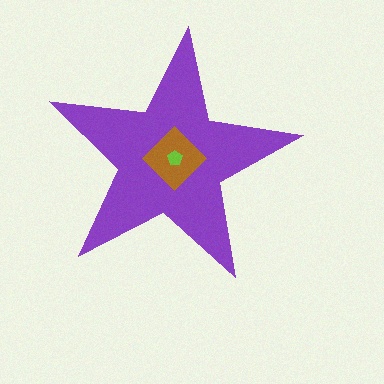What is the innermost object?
The lime pentagon.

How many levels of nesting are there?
3.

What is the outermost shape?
The purple star.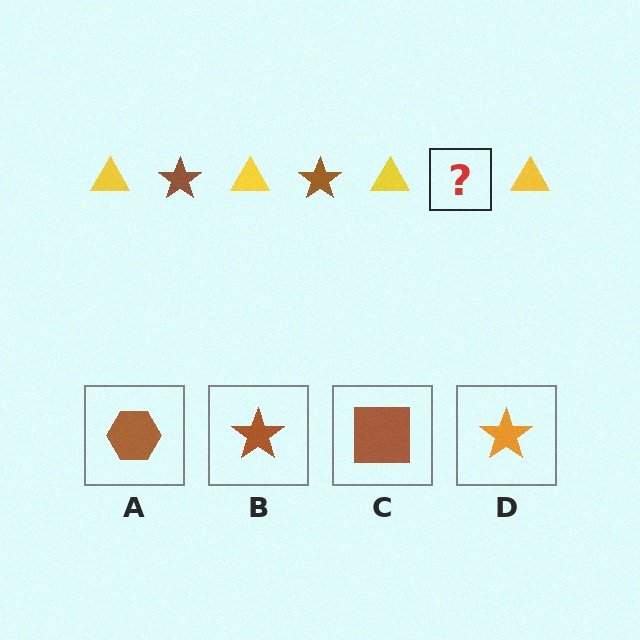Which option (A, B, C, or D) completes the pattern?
B.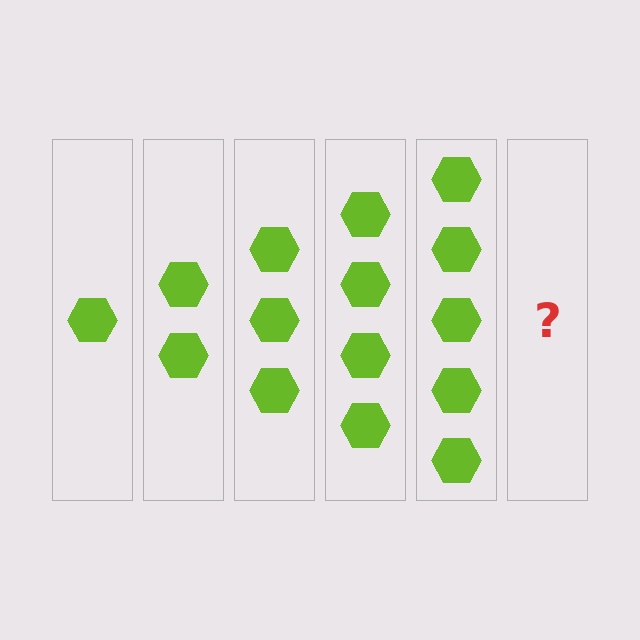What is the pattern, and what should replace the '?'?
The pattern is that each step adds one more hexagon. The '?' should be 6 hexagons.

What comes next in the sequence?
The next element should be 6 hexagons.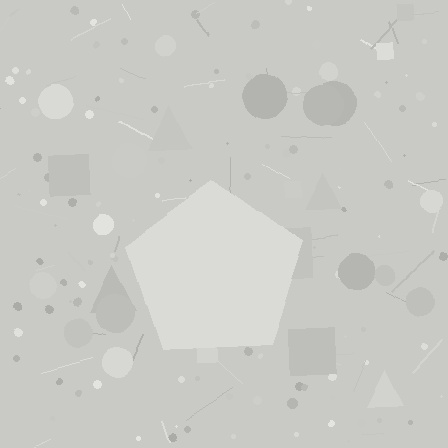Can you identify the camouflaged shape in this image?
The camouflaged shape is a pentagon.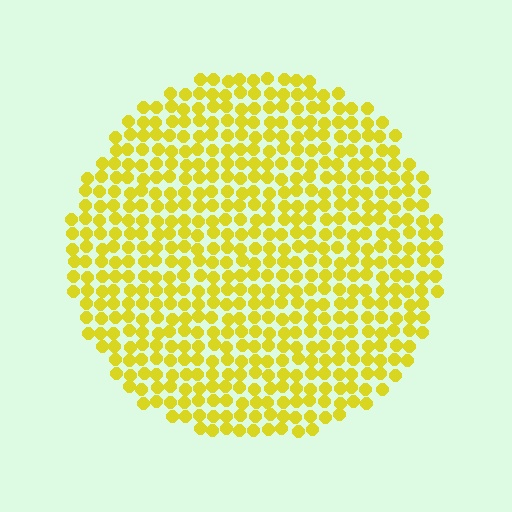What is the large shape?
The large shape is a circle.